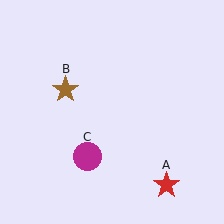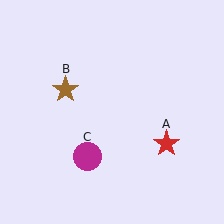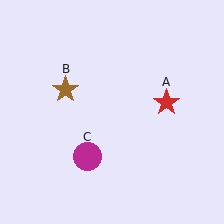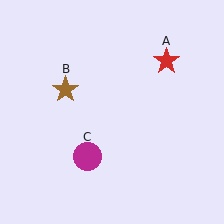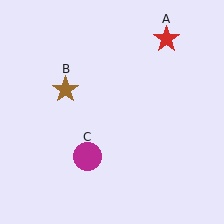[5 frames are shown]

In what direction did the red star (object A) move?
The red star (object A) moved up.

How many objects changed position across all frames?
1 object changed position: red star (object A).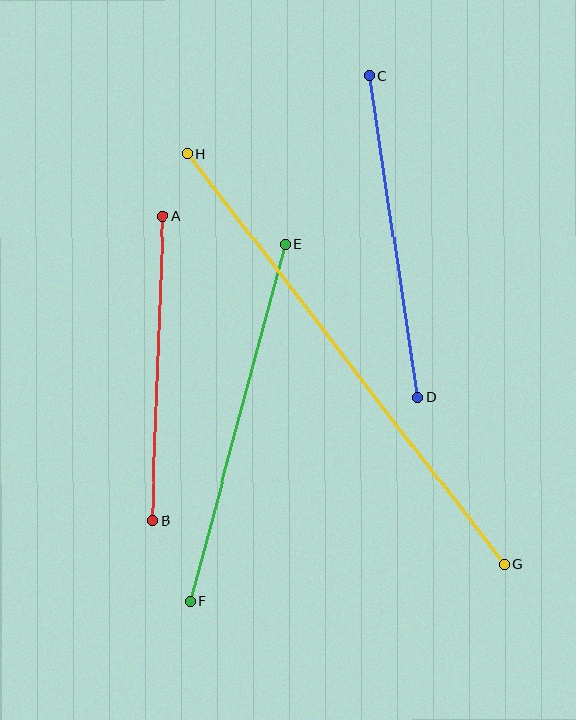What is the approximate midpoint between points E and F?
The midpoint is at approximately (238, 423) pixels.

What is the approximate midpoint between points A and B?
The midpoint is at approximately (158, 368) pixels.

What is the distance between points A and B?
The distance is approximately 304 pixels.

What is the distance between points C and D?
The distance is approximately 326 pixels.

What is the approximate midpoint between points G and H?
The midpoint is at approximately (346, 359) pixels.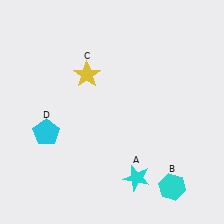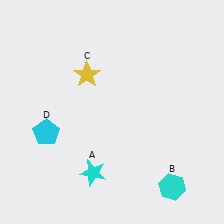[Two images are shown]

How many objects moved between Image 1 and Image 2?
1 object moved between the two images.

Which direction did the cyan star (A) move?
The cyan star (A) moved left.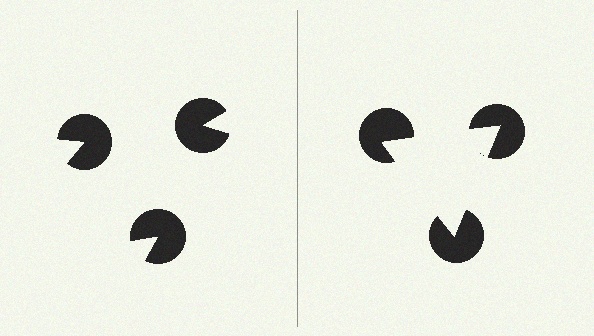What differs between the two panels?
The pac-man discs are positioned identically on both sides; only the wedge orientations differ. On the right they align to a triangle; on the left they are misaligned.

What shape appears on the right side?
An illusory triangle.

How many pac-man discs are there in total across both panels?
6 — 3 on each side.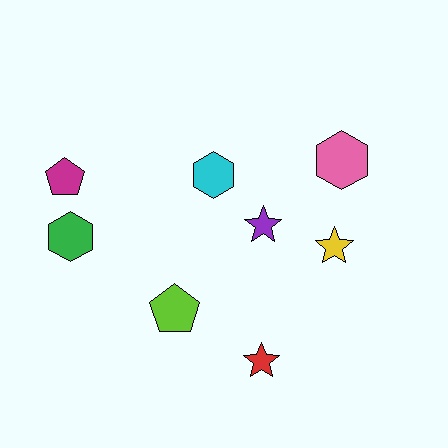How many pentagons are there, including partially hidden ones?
There are 2 pentagons.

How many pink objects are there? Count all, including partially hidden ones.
There is 1 pink object.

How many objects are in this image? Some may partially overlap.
There are 8 objects.